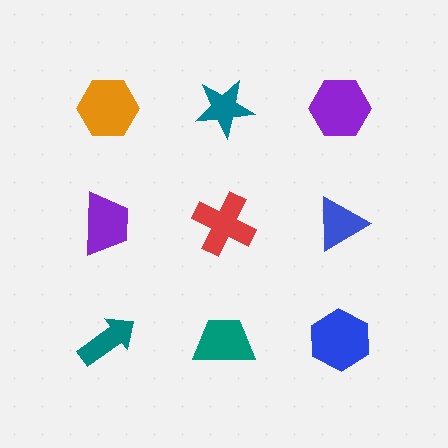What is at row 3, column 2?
A teal trapezoid.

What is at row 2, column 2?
A red cross.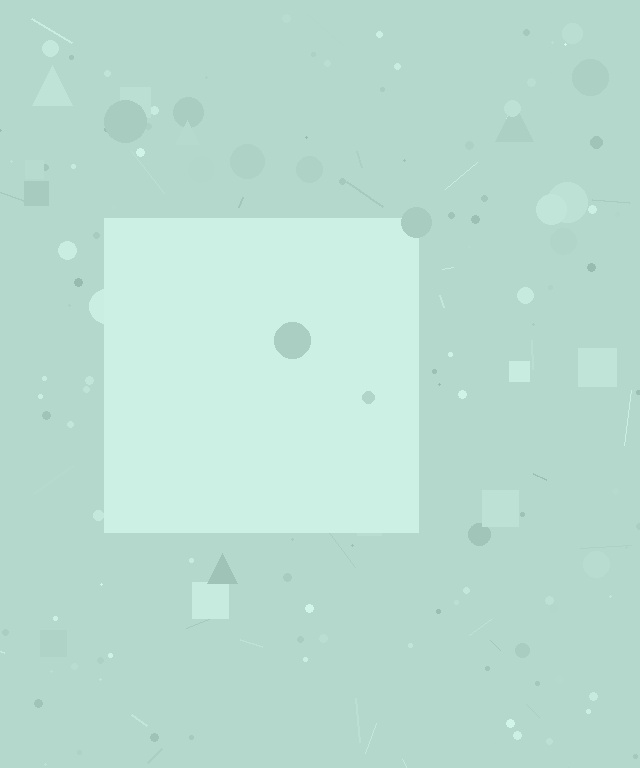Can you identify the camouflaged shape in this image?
The camouflaged shape is a square.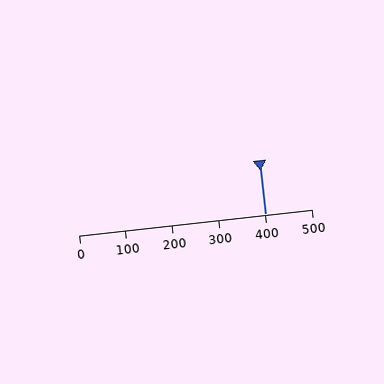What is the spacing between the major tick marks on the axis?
The major ticks are spaced 100 apart.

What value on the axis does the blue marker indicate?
The marker indicates approximately 400.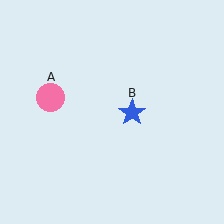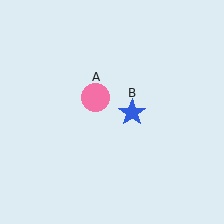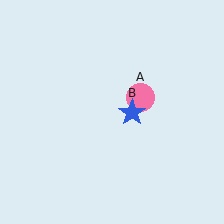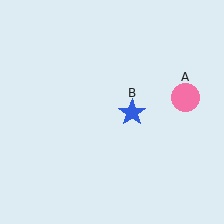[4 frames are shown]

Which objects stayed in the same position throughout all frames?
Blue star (object B) remained stationary.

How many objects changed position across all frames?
1 object changed position: pink circle (object A).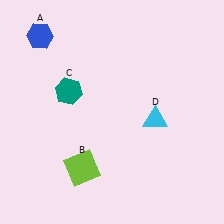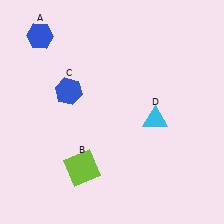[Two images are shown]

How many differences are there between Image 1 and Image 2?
There is 1 difference between the two images.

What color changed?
The hexagon (C) changed from teal in Image 1 to blue in Image 2.